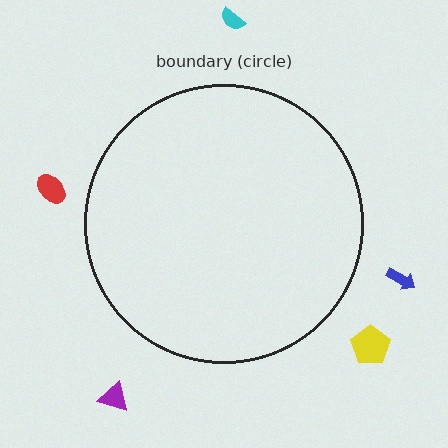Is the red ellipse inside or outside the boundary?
Outside.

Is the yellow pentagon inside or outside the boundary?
Outside.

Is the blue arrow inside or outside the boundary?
Outside.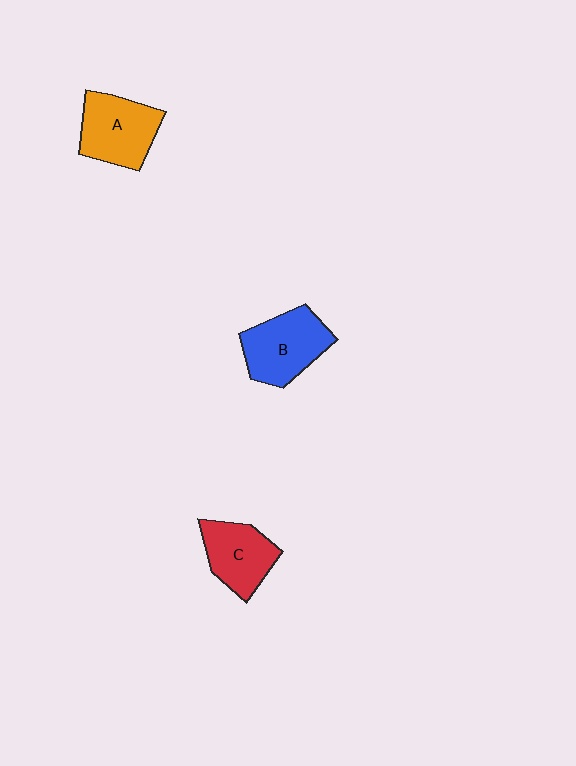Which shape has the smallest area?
Shape C (red).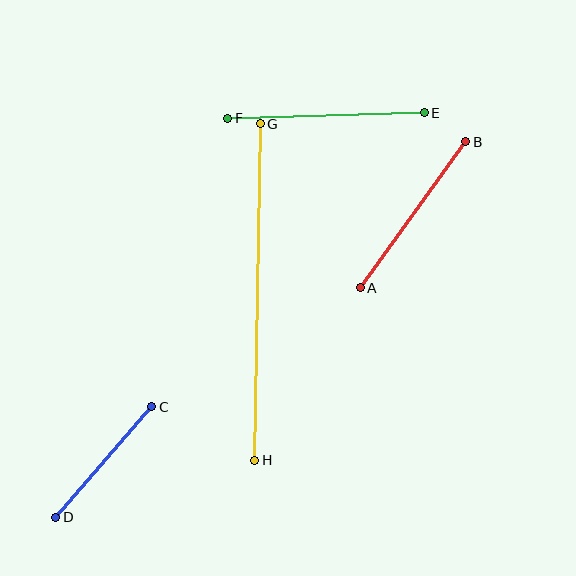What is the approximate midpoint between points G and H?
The midpoint is at approximately (258, 292) pixels.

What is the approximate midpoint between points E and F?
The midpoint is at approximately (326, 115) pixels.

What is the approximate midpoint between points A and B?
The midpoint is at approximately (413, 215) pixels.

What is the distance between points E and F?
The distance is approximately 196 pixels.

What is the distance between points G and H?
The distance is approximately 337 pixels.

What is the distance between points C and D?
The distance is approximately 146 pixels.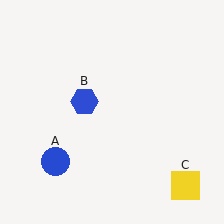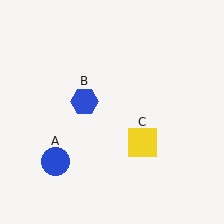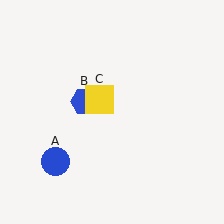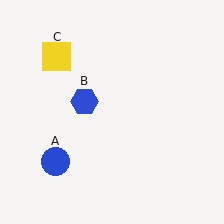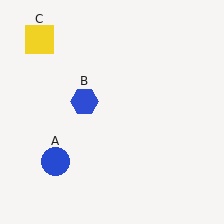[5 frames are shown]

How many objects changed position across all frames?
1 object changed position: yellow square (object C).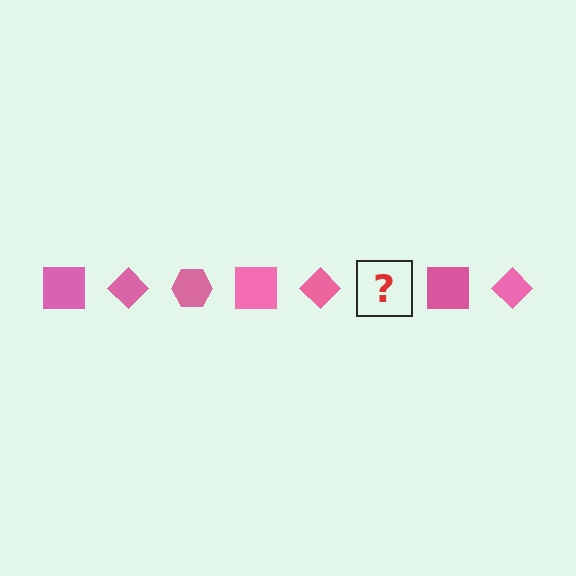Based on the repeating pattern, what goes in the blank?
The blank should be a pink hexagon.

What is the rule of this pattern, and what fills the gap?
The rule is that the pattern cycles through square, diamond, hexagon shapes in pink. The gap should be filled with a pink hexagon.